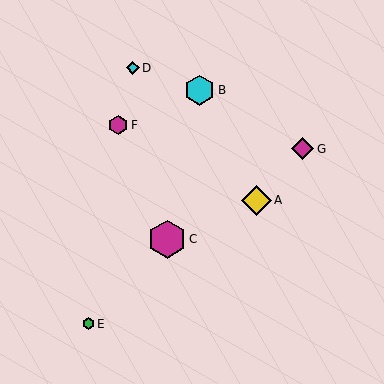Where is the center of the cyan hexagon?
The center of the cyan hexagon is at (200, 90).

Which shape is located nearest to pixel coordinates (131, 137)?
The magenta hexagon (labeled F) at (118, 125) is nearest to that location.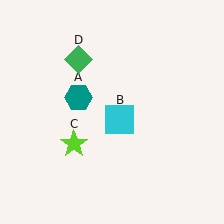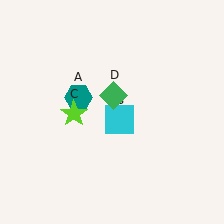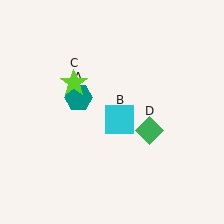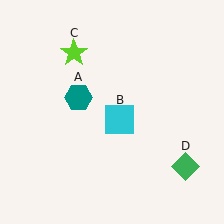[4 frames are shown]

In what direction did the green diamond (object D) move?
The green diamond (object D) moved down and to the right.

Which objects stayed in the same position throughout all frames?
Teal hexagon (object A) and cyan square (object B) remained stationary.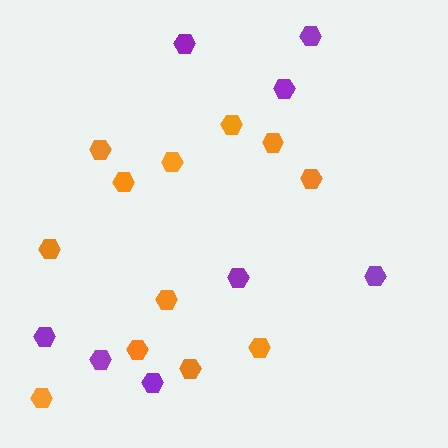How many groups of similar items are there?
There are 2 groups: one group of orange hexagons (12) and one group of purple hexagons (8).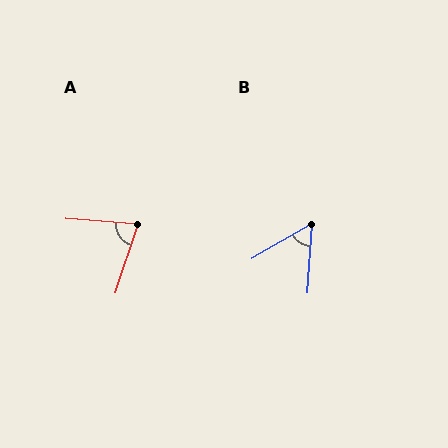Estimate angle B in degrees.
Approximately 57 degrees.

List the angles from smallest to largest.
B (57°), A (76°).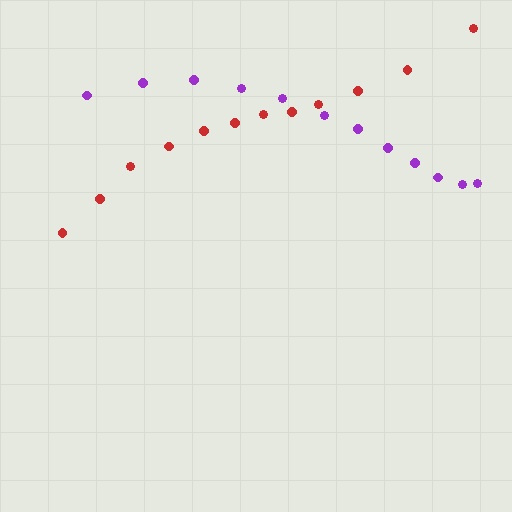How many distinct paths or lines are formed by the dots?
There are 2 distinct paths.